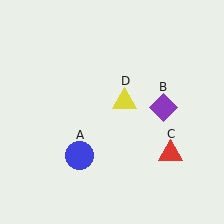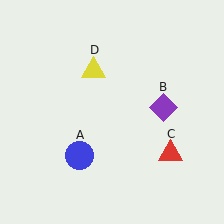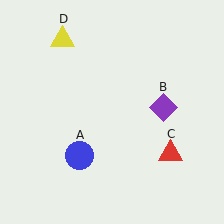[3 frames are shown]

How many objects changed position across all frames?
1 object changed position: yellow triangle (object D).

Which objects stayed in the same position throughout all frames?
Blue circle (object A) and purple diamond (object B) and red triangle (object C) remained stationary.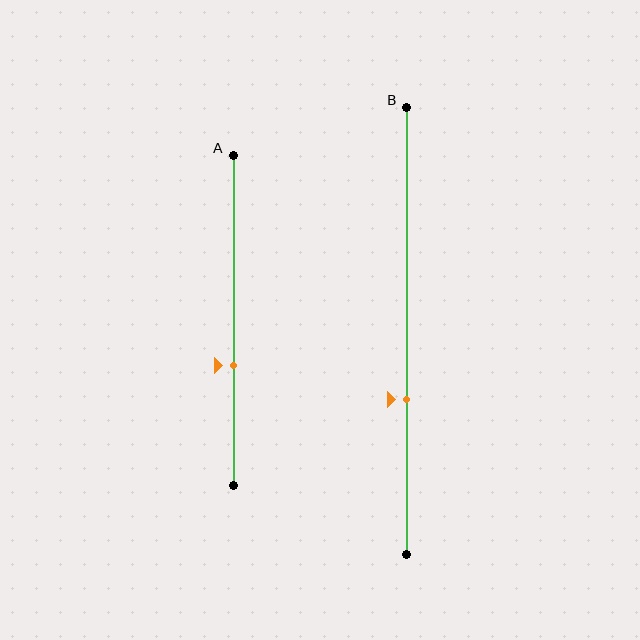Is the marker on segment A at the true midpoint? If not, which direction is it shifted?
No, the marker on segment A is shifted downward by about 14% of the segment length.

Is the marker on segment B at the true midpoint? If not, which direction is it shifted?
No, the marker on segment B is shifted downward by about 15% of the segment length.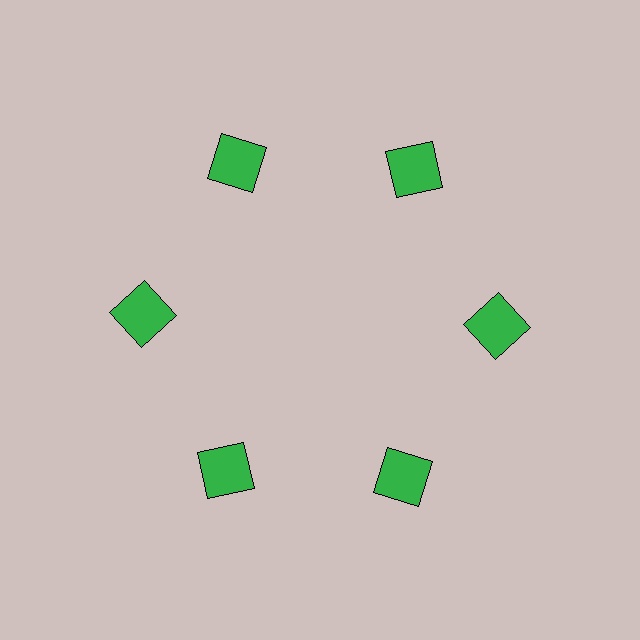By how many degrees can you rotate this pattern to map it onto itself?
The pattern maps onto itself every 60 degrees of rotation.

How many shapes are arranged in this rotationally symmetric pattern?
There are 6 shapes, arranged in 6 groups of 1.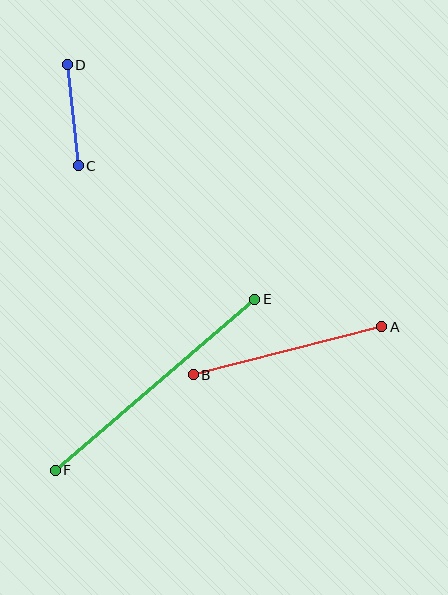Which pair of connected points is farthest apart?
Points E and F are farthest apart.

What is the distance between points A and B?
The distance is approximately 195 pixels.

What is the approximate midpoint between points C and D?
The midpoint is at approximately (73, 115) pixels.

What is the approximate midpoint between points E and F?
The midpoint is at approximately (155, 385) pixels.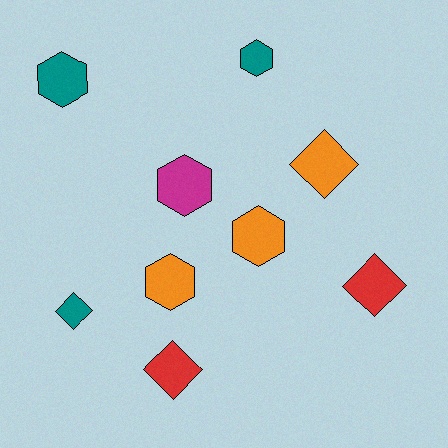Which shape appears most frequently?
Hexagon, with 5 objects.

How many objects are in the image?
There are 9 objects.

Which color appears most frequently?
Orange, with 3 objects.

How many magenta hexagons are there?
There is 1 magenta hexagon.